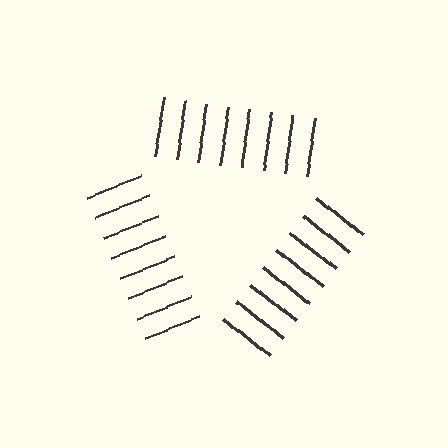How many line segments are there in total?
24 — 8 along each of the 3 edges.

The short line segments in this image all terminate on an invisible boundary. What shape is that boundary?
An illusory triangle — the line segments terminate on its edges but no continuous stroke is drawn.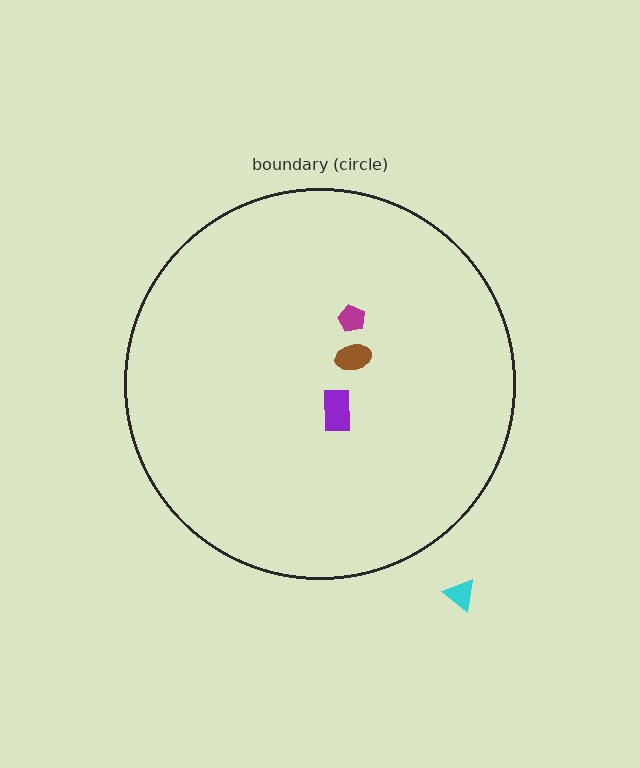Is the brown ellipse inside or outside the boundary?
Inside.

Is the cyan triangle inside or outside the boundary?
Outside.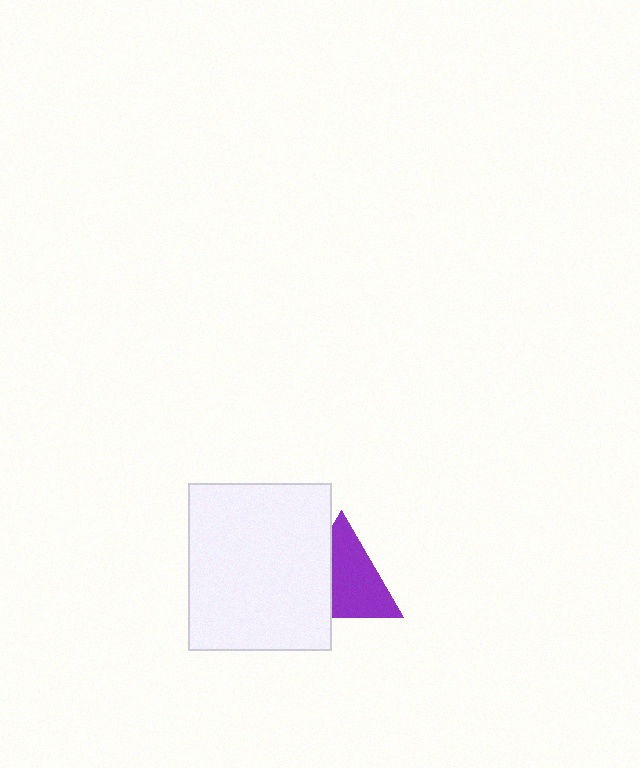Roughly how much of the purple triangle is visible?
About half of it is visible (roughly 65%).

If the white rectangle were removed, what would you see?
You would see the complete purple triangle.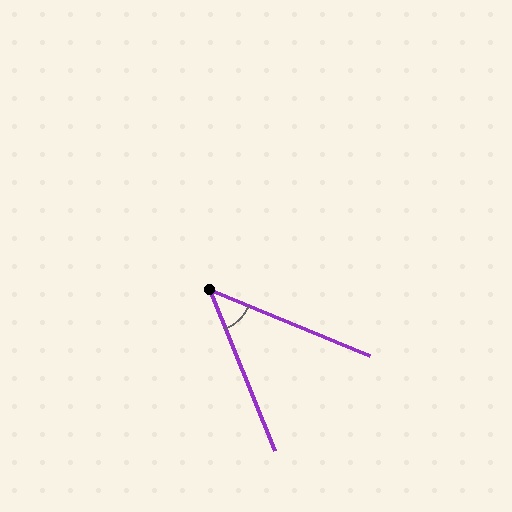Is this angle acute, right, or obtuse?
It is acute.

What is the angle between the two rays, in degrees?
Approximately 45 degrees.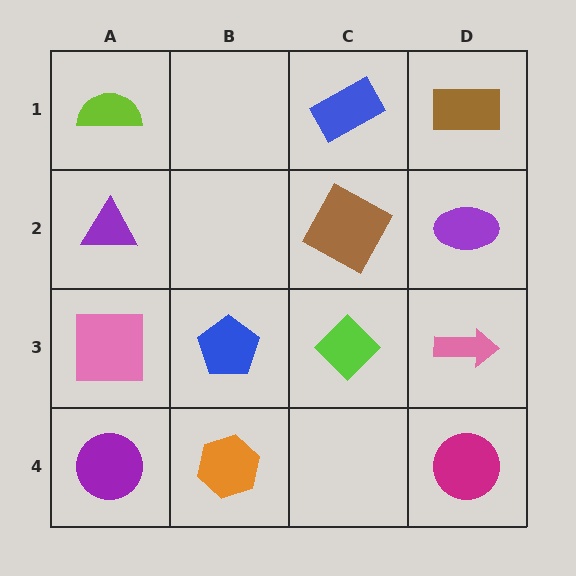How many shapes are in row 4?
3 shapes.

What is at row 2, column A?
A purple triangle.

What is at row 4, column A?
A purple circle.